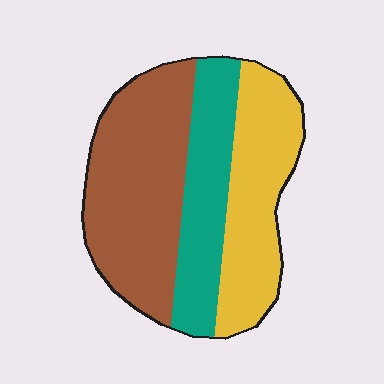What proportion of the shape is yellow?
Yellow covers 32% of the shape.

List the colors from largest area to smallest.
From largest to smallest: brown, yellow, teal.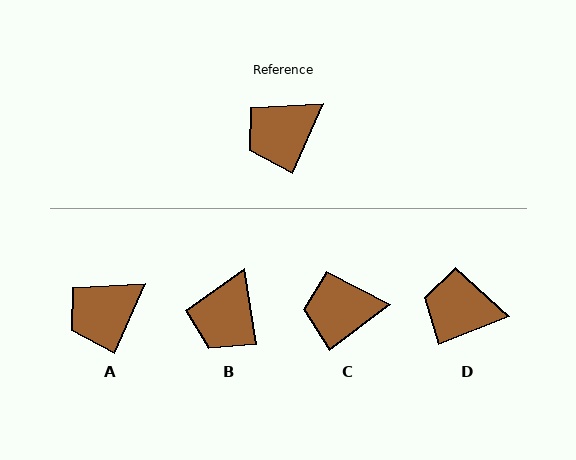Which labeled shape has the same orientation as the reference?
A.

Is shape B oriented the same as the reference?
No, it is off by about 32 degrees.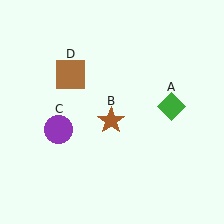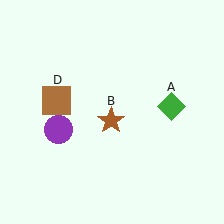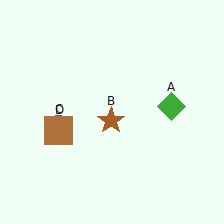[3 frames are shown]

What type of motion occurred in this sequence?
The brown square (object D) rotated counterclockwise around the center of the scene.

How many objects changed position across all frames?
1 object changed position: brown square (object D).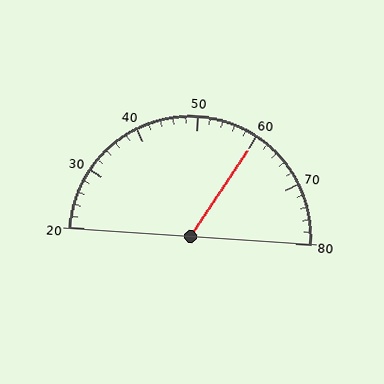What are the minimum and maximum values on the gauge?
The gauge ranges from 20 to 80.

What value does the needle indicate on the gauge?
The needle indicates approximately 60.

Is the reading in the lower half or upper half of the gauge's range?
The reading is in the upper half of the range (20 to 80).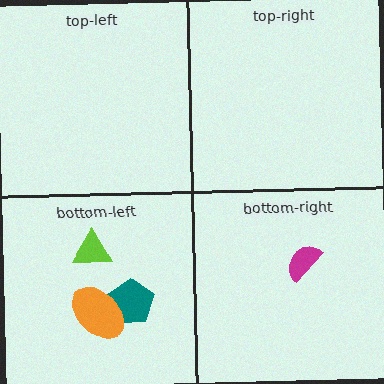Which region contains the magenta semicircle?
The bottom-right region.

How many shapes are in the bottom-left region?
3.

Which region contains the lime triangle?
The bottom-left region.